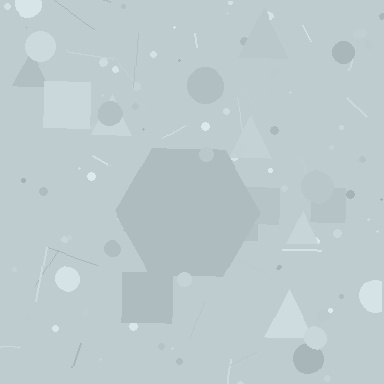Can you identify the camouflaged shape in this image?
The camouflaged shape is a hexagon.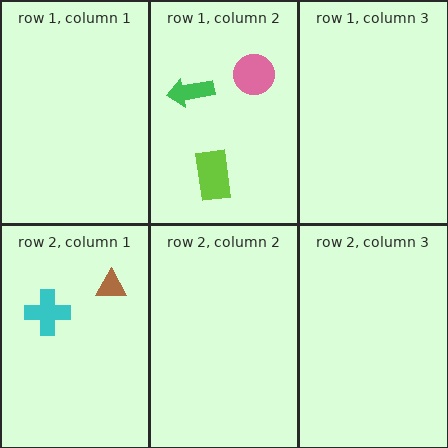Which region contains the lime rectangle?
The row 1, column 2 region.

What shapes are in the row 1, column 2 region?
The lime rectangle, the pink circle, the green arrow.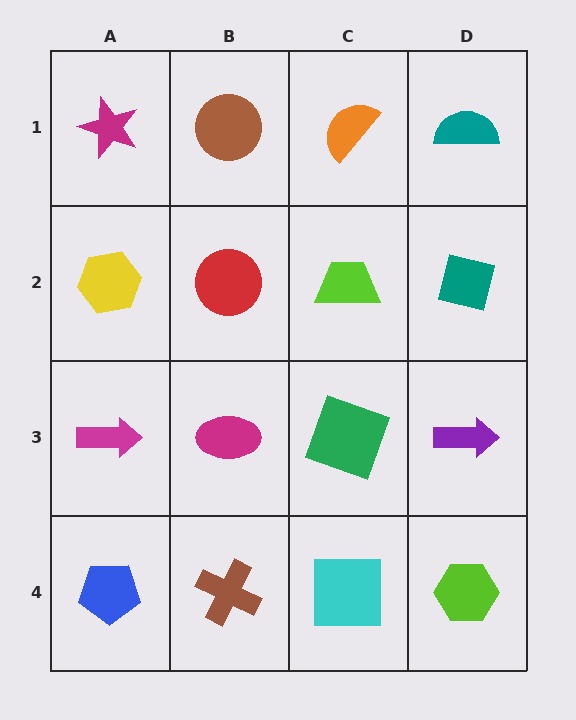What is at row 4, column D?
A lime hexagon.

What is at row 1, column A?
A magenta star.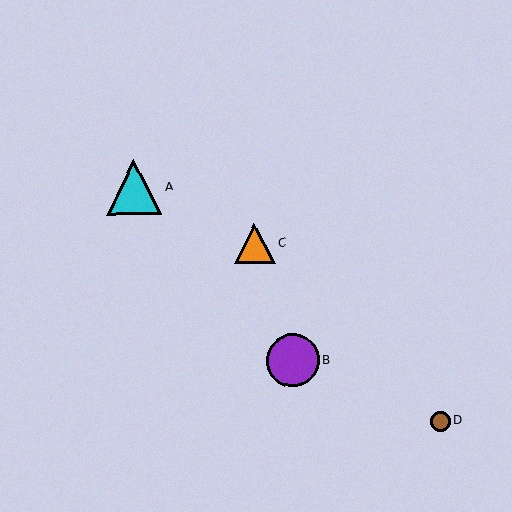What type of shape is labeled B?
Shape B is a purple circle.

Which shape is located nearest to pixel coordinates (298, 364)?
The purple circle (labeled B) at (293, 360) is nearest to that location.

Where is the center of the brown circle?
The center of the brown circle is at (440, 421).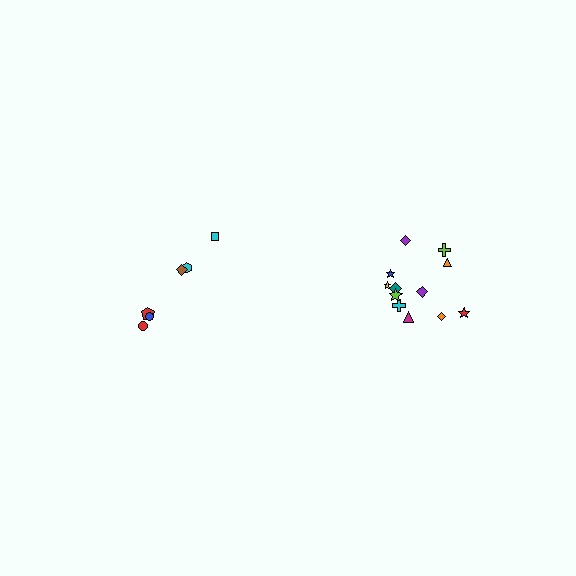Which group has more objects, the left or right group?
The right group.